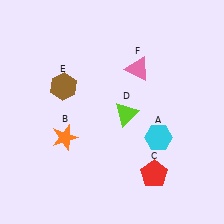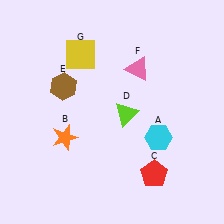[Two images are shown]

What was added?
A yellow square (G) was added in Image 2.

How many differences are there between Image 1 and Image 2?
There is 1 difference between the two images.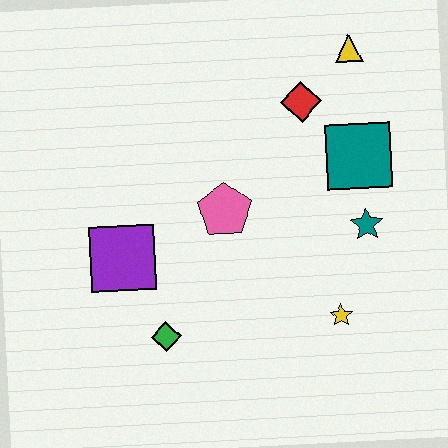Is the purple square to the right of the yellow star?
No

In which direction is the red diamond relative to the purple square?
The red diamond is to the right of the purple square.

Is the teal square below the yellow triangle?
Yes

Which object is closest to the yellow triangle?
The red diamond is closest to the yellow triangle.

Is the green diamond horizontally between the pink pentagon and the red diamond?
No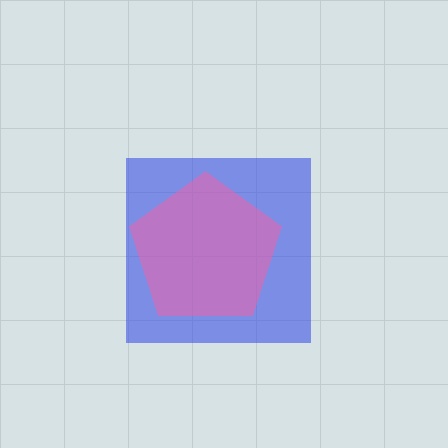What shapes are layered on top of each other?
The layered shapes are: a blue square, a pink pentagon.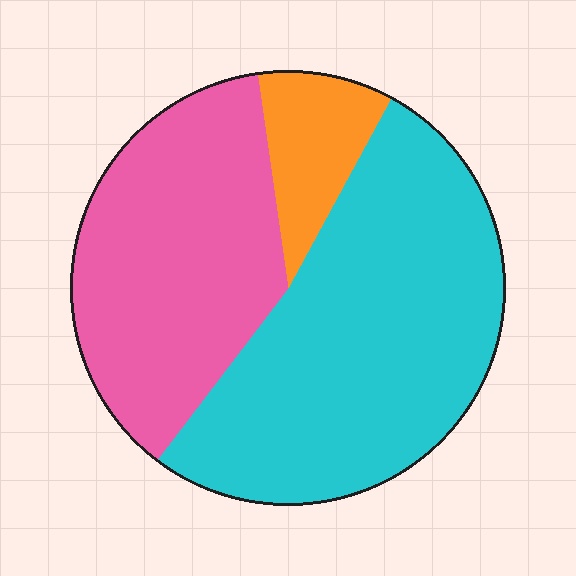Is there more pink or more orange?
Pink.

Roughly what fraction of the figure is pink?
Pink takes up between a third and a half of the figure.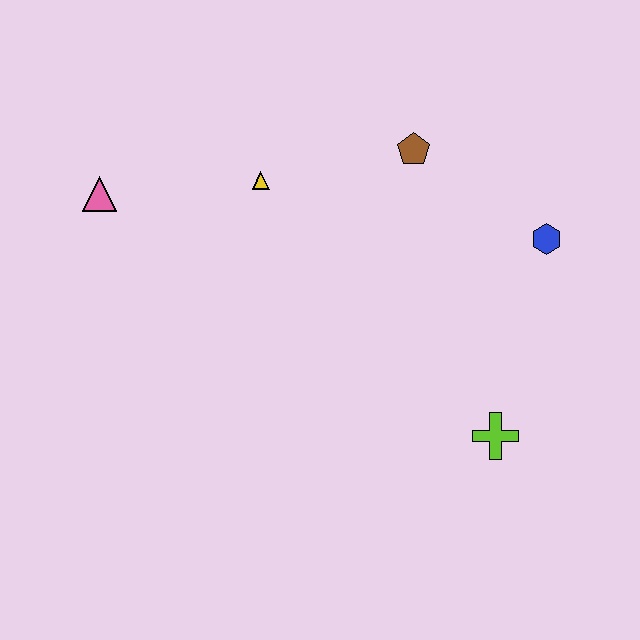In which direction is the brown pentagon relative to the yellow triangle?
The brown pentagon is to the right of the yellow triangle.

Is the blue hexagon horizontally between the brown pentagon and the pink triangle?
No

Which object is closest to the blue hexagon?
The brown pentagon is closest to the blue hexagon.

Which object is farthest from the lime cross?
The pink triangle is farthest from the lime cross.